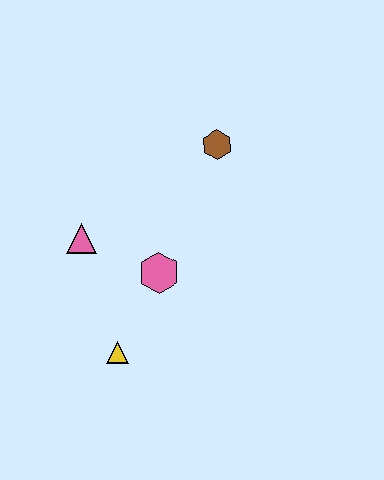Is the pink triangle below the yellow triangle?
No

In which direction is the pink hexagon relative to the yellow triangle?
The pink hexagon is above the yellow triangle.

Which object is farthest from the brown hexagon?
The yellow triangle is farthest from the brown hexagon.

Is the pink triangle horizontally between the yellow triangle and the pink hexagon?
No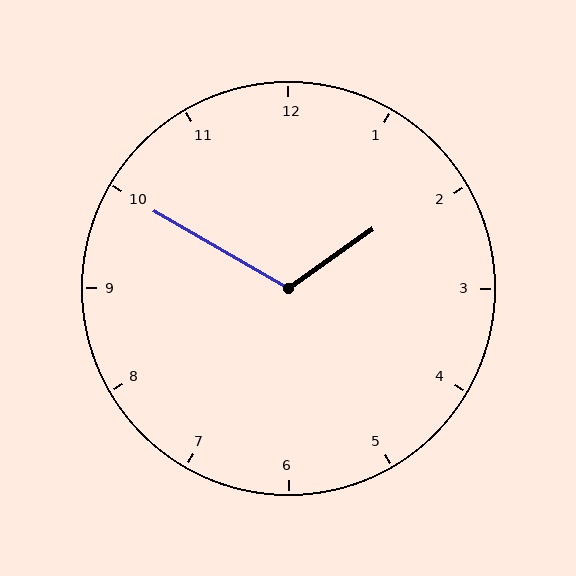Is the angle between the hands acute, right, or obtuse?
It is obtuse.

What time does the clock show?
1:50.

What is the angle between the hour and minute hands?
Approximately 115 degrees.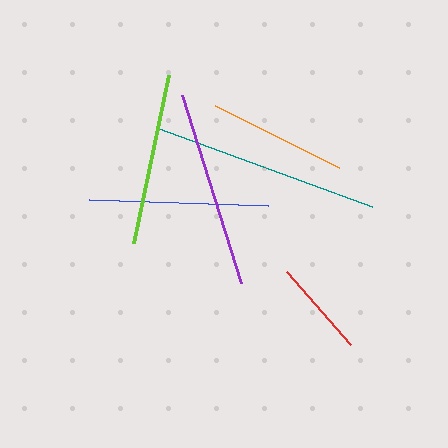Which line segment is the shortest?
The red line is the shortest at approximately 97 pixels.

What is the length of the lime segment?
The lime segment is approximately 171 pixels long.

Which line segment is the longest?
The teal line is the longest at approximately 227 pixels.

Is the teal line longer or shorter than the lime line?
The teal line is longer than the lime line.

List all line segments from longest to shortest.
From longest to shortest: teal, purple, blue, lime, orange, red.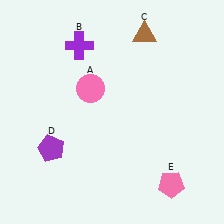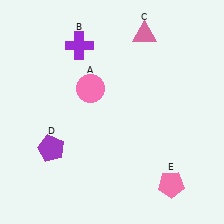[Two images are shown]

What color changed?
The triangle (C) changed from brown in Image 1 to pink in Image 2.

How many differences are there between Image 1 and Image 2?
There is 1 difference between the two images.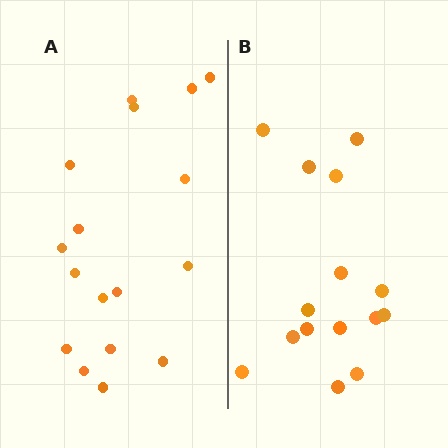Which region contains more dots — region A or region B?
Region A (the left region) has more dots.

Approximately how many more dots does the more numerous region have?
Region A has just a few more — roughly 2 or 3 more dots than region B.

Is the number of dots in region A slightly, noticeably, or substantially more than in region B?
Region A has only slightly more — the two regions are fairly close. The ratio is roughly 1.1 to 1.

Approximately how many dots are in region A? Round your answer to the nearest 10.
About 20 dots. (The exact count is 17, which rounds to 20.)